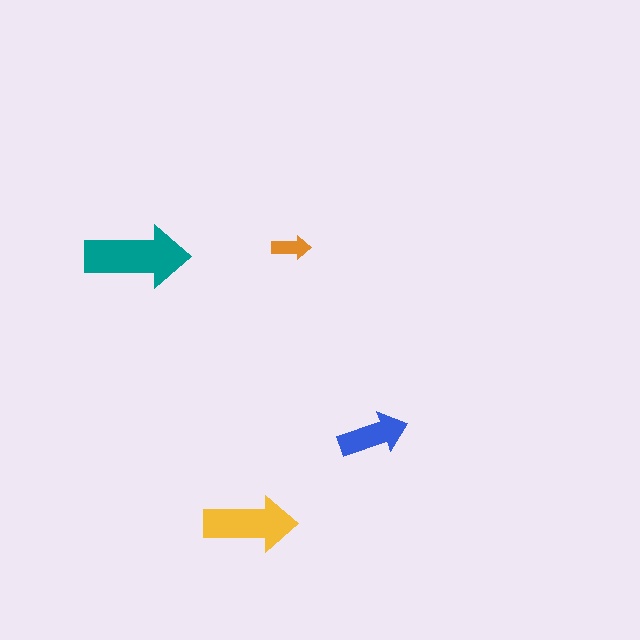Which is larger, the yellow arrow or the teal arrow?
The teal one.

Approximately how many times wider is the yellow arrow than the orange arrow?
About 2.5 times wider.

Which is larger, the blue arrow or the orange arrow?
The blue one.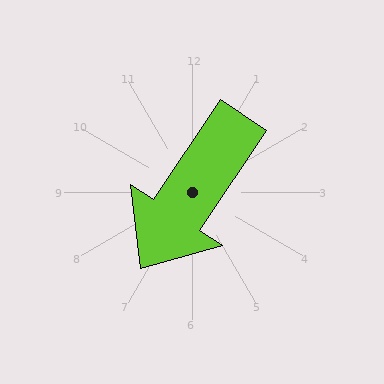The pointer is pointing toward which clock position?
Roughly 7 o'clock.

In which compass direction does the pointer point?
Southwest.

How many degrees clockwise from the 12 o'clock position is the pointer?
Approximately 214 degrees.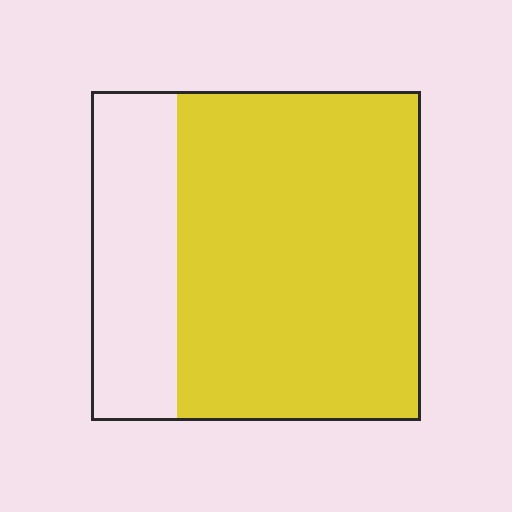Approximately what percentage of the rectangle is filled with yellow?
Approximately 75%.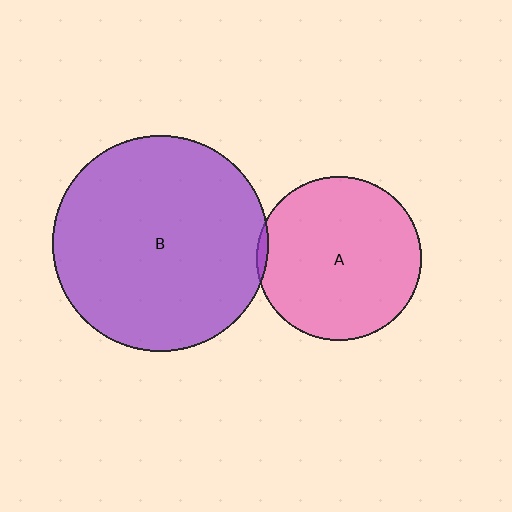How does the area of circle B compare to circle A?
Approximately 1.7 times.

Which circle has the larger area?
Circle B (purple).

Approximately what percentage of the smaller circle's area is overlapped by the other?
Approximately 5%.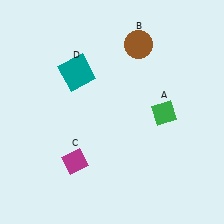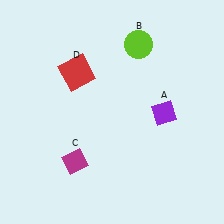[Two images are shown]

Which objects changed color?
A changed from green to purple. B changed from brown to lime. D changed from teal to red.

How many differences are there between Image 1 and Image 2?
There are 3 differences between the two images.